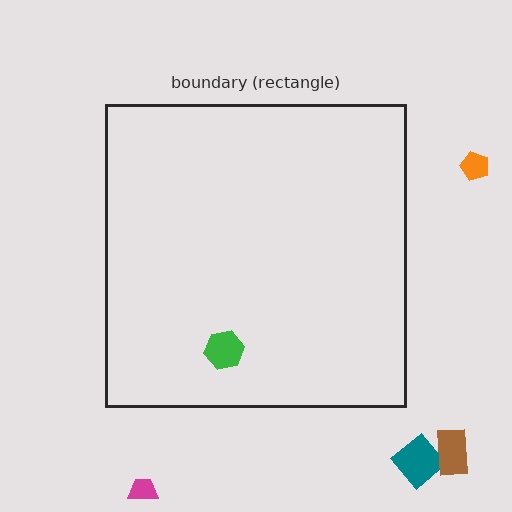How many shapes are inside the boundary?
1 inside, 4 outside.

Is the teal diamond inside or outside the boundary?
Outside.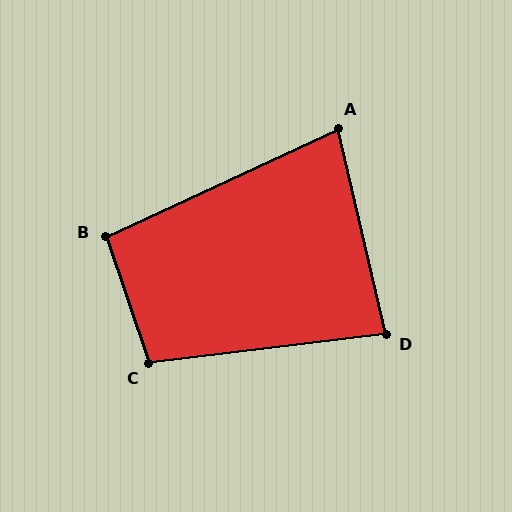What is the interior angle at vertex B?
Approximately 96 degrees (obtuse).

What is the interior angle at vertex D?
Approximately 84 degrees (acute).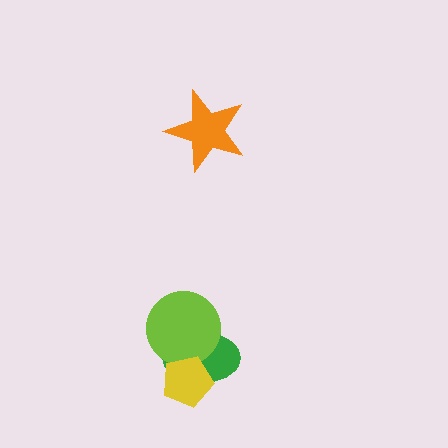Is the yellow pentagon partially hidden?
No, no other shape covers it.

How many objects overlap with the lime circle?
2 objects overlap with the lime circle.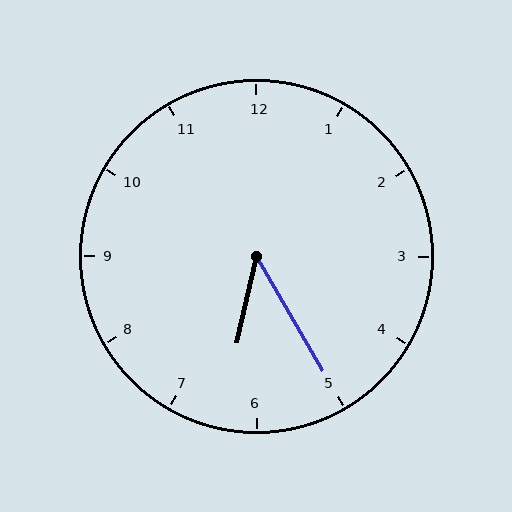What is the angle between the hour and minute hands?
Approximately 42 degrees.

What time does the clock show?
6:25.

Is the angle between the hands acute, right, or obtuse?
It is acute.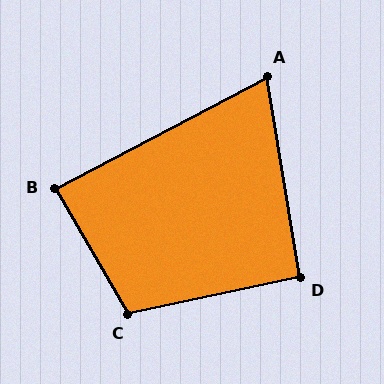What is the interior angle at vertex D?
Approximately 93 degrees (approximately right).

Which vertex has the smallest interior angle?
A, at approximately 71 degrees.